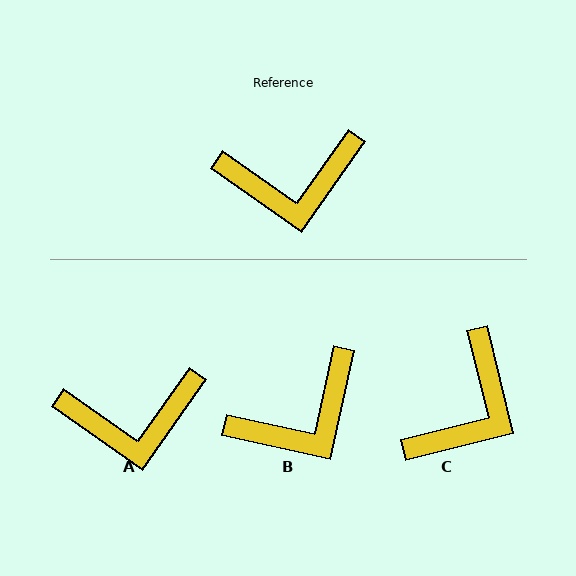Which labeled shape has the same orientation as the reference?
A.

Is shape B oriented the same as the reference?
No, it is off by about 23 degrees.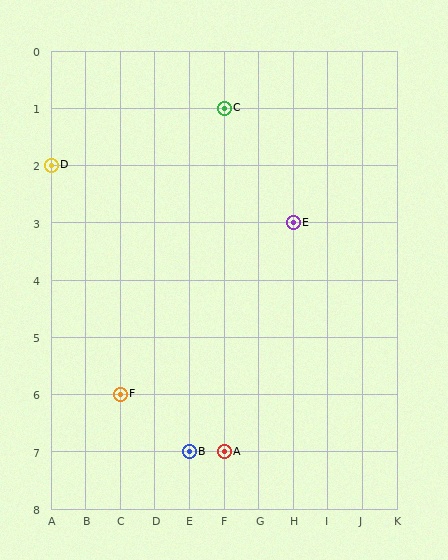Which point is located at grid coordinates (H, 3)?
Point E is at (H, 3).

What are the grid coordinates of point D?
Point D is at grid coordinates (A, 2).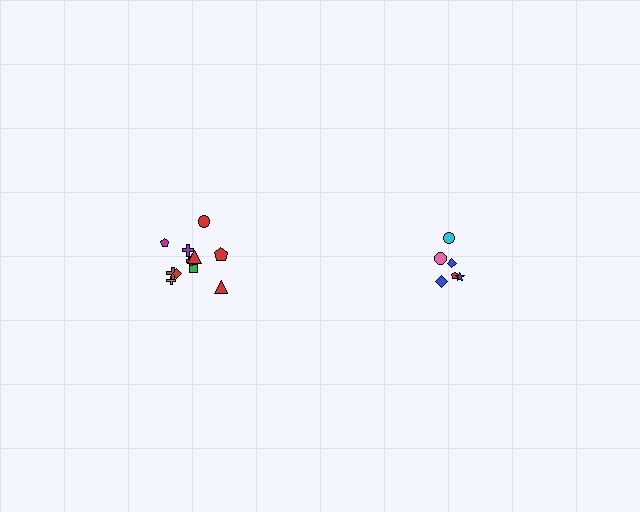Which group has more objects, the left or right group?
The left group.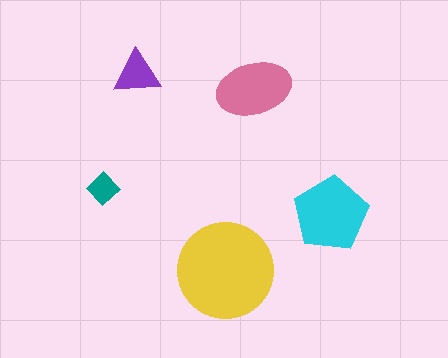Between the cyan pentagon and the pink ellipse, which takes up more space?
The cyan pentagon.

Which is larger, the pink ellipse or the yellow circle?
The yellow circle.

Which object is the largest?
The yellow circle.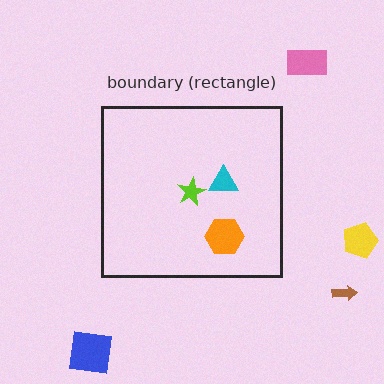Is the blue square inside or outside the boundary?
Outside.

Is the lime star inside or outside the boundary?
Inside.